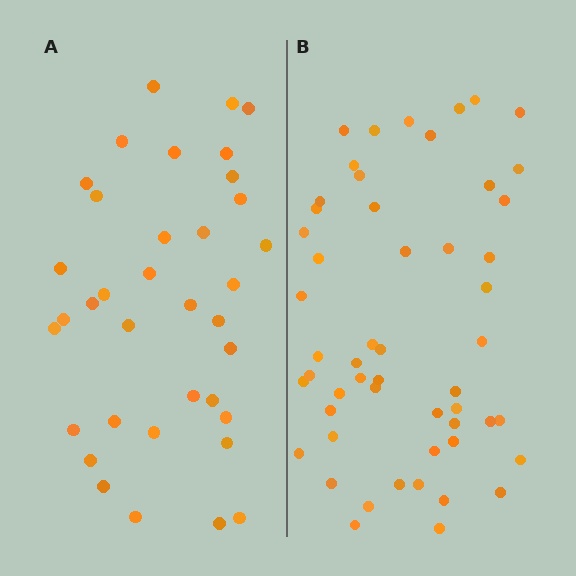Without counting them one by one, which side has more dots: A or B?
Region B (the right region) has more dots.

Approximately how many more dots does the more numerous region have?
Region B has approximately 15 more dots than region A.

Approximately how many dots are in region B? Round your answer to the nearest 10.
About 50 dots. (The exact count is 53, which rounds to 50.)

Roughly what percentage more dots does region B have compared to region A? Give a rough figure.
About 45% more.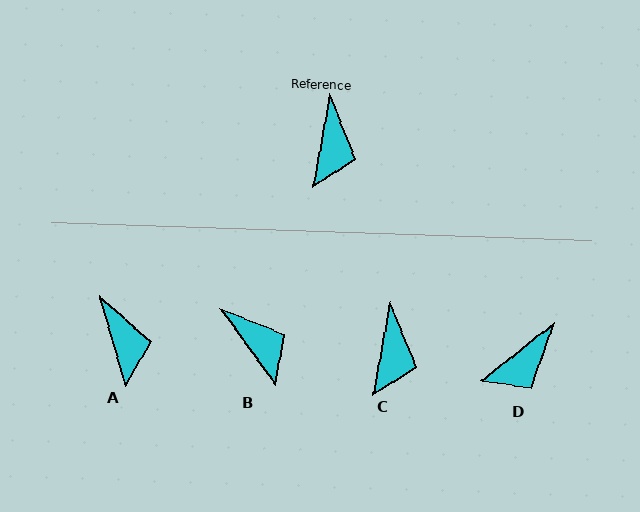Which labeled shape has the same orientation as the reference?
C.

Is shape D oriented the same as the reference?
No, it is off by about 41 degrees.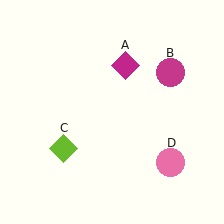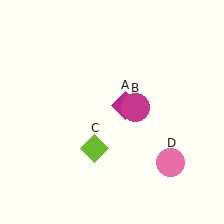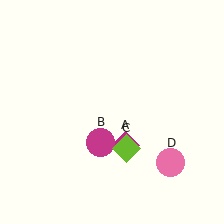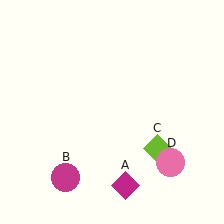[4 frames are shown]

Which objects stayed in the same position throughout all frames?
Pink circle (object D) remained stationary.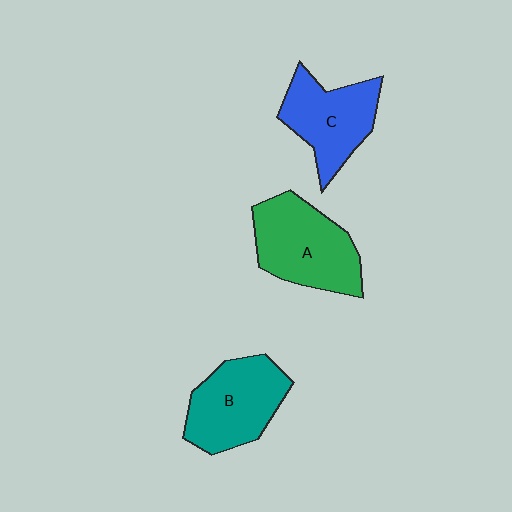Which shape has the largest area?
Shape A (green).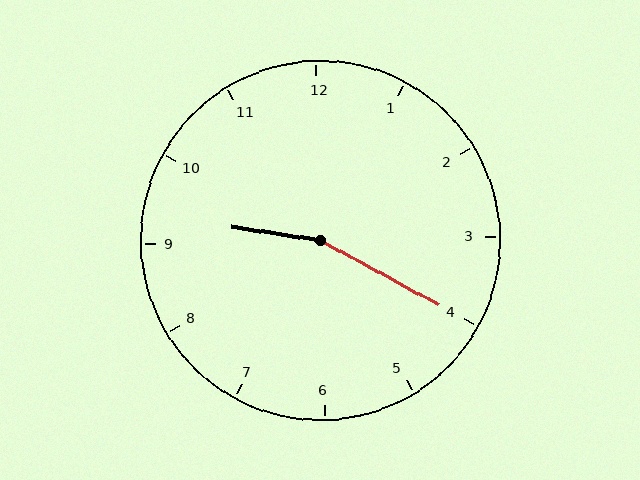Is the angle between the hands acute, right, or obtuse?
It is obtuse.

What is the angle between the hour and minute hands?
Approximately 160 degrees.